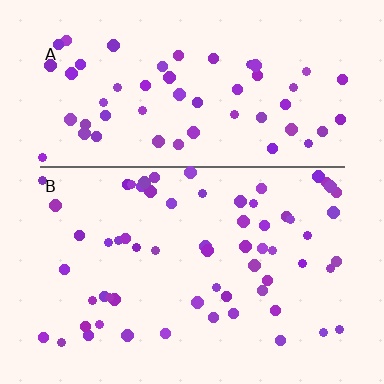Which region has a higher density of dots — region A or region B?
B (the bottom).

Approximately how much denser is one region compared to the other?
Approximately 1.1× — region B over region A.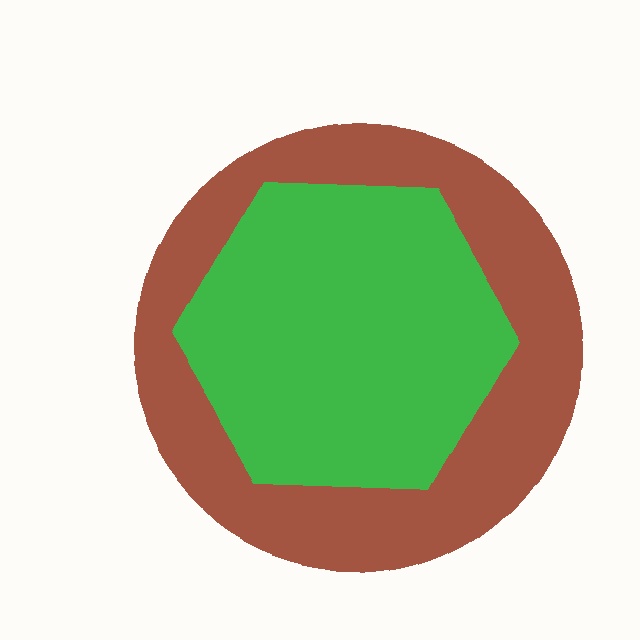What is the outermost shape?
The brown circle.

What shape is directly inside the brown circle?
The green hexagon.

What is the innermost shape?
The green hexagon.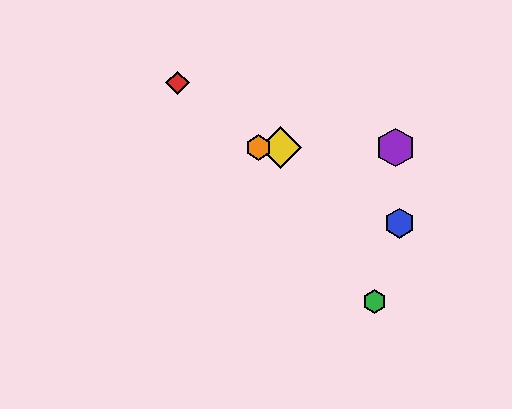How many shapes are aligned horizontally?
3 shapes (the yellow diamond, the purple hexagon, the orange hexagon) are aligned horizontally.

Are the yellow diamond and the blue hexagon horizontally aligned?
No, the yellow diamond is at y≈147 and the blue hexagon is at y≈223.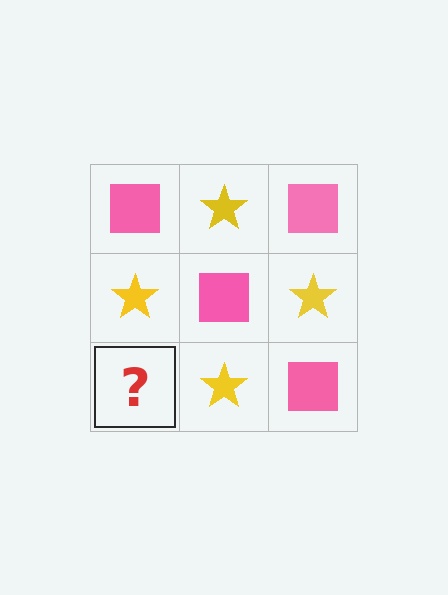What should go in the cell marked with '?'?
The missing cell should contain a pink square.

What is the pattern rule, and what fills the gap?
The rule is that it alternates pink square and yellow star in a checkerboard pattern. The gap should be filled with a pink square.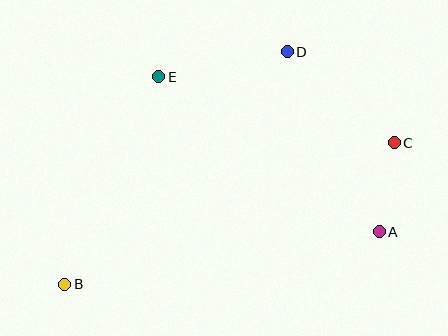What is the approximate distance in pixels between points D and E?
The distance between D and E is approximately 131 pixels.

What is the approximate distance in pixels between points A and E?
The distance between A and E is approximately 269 pixels.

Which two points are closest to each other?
Points A and C are closest to each other.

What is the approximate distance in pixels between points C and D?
The distance between C and D is approximately 141 pixels.